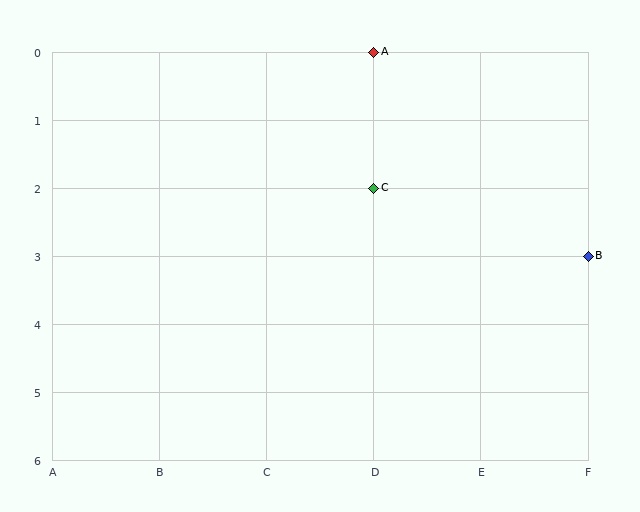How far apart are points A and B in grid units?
Points A and B are 2 columns and 3 rows apart (about 3.6 grid units diagonally).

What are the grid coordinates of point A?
Point A is at grid coordinates (D, 0).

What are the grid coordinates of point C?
Point C is at grid coordinates (D, 2).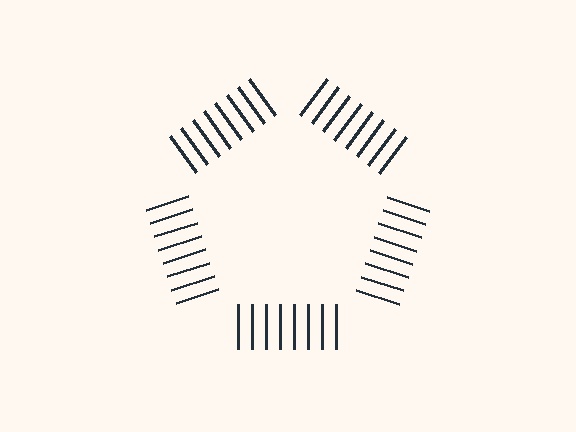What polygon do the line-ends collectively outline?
An illusory pentagon — the line segments terminate on its edges but no continuous stroke is drawn.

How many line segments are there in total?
40 — 8 along each of the 5 edges.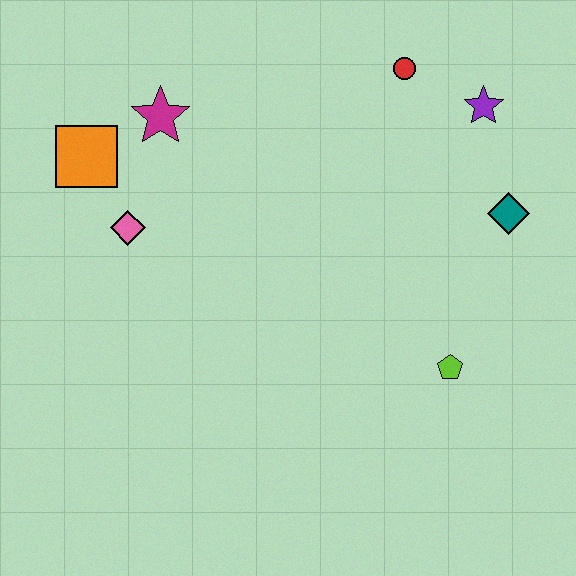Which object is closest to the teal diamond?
The purple star is closest to the teal diamond.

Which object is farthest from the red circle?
The orange square is farthest from the red circle.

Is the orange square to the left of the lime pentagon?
Yes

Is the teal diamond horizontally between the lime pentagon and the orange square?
No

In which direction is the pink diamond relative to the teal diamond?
The pink diamond is to the left of the teal diamond.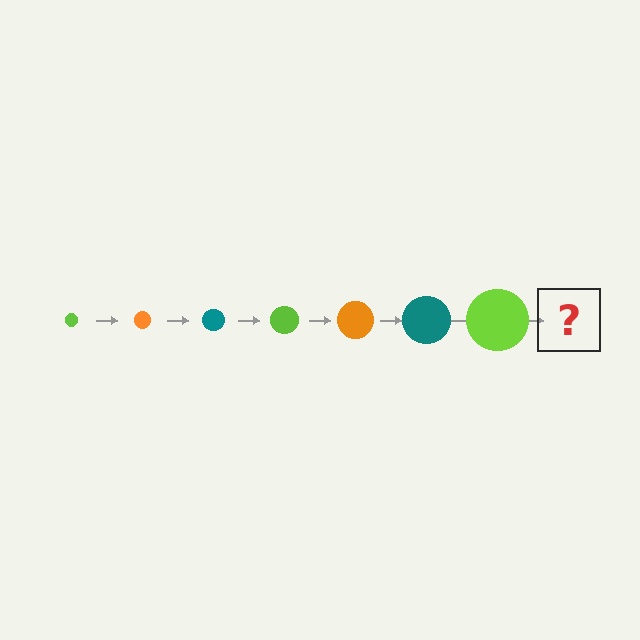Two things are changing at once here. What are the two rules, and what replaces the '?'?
The two rules are that the circle grows larger each step and the color cycles through lime, orange, and teal. The '?' should be an orange circle, larger than the previous one.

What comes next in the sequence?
The next element should be an orange circle, larger than the previous one.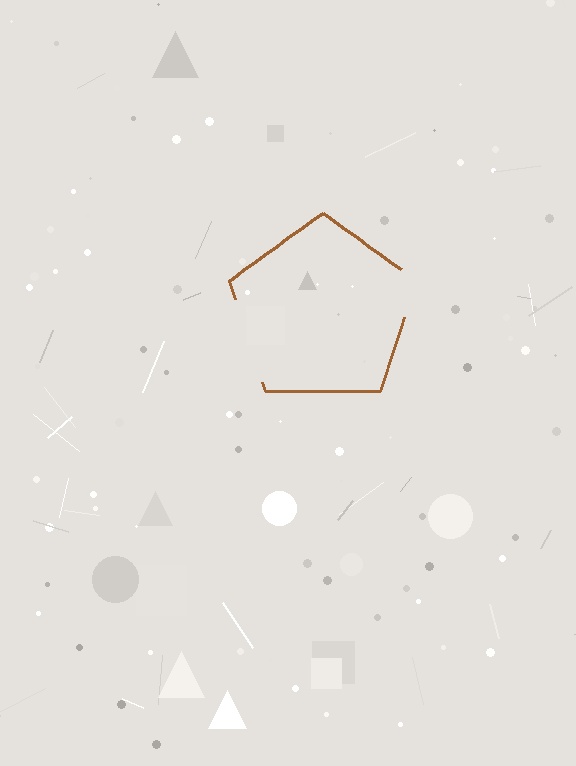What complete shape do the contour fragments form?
The contour fragments form a pentagon.